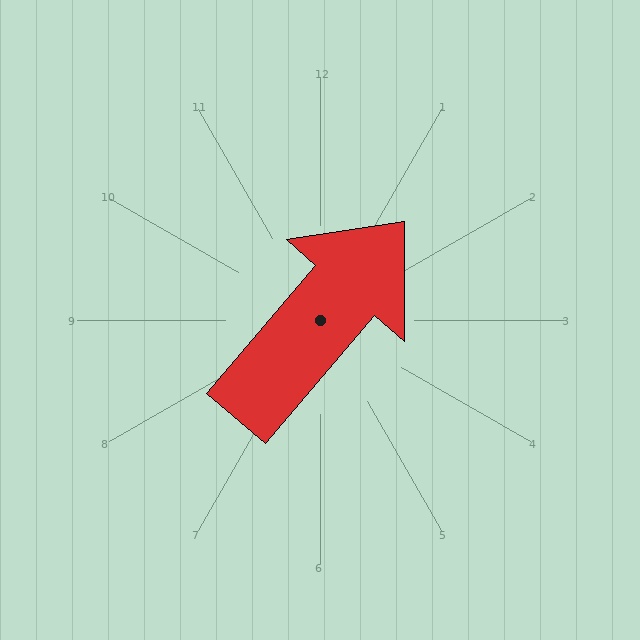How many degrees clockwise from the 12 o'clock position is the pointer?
Approximately 41 degrees.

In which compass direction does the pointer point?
Northeast.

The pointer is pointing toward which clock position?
Roughly 1 o'clock.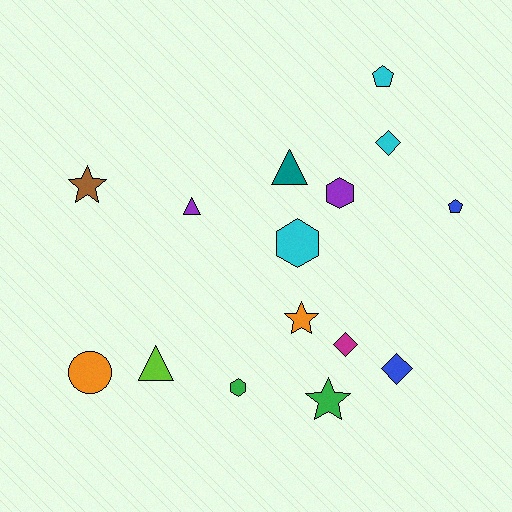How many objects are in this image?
There are 15 objects.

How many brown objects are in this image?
There is 1 brown object.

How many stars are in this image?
There are 3 stars.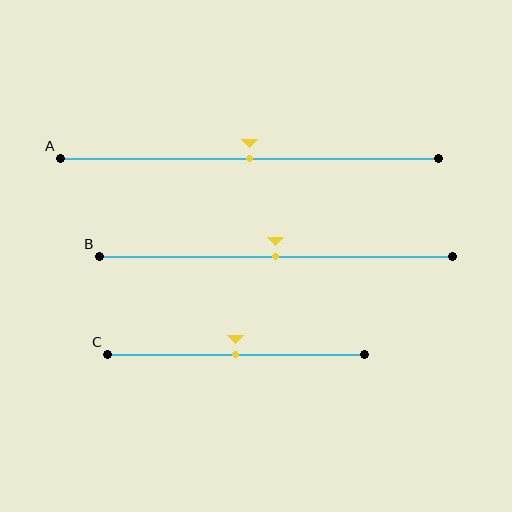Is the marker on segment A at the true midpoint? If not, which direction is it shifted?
Yes, the marker on segment A is at the true midpoint.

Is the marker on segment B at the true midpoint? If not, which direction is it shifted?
Yes, the marker on segment B is at the true midpoint.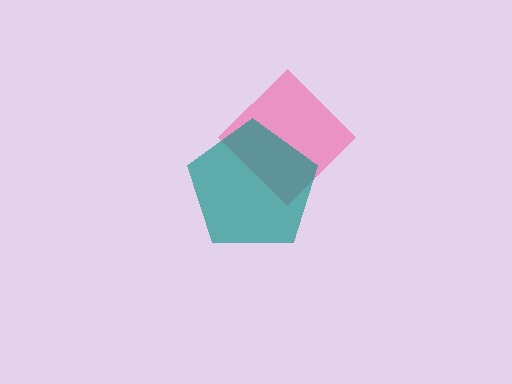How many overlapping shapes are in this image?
There are 2 overlapping shapes in the image.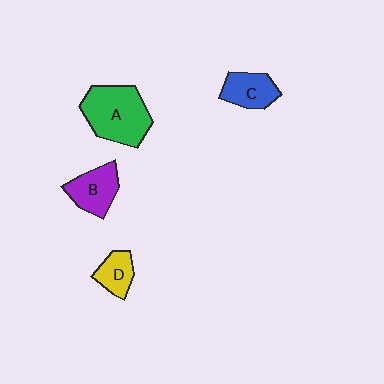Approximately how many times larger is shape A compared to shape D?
Approximately 2.4 times.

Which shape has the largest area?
Shape A (green).